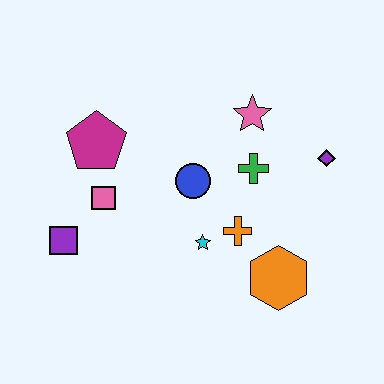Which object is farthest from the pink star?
The purple square is farthest from the pink star.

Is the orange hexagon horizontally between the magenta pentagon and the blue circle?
No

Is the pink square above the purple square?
Yes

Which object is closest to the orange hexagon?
The orange cross is closest to the orange hexagon.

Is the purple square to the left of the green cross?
Yes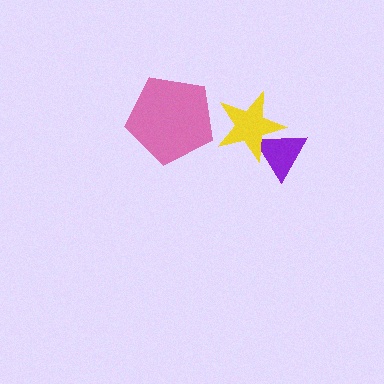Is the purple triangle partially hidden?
Yes, it is partially covered by another shape.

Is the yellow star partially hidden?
No, no other shape covers it.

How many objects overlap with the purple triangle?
1 object overlaps with the purple triangle.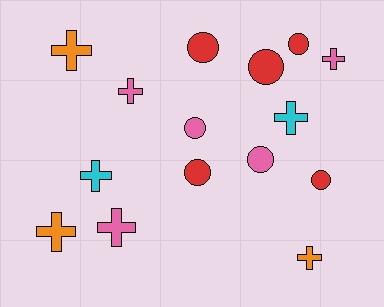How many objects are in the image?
There are 15 objects.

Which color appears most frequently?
Pink, with 5 objects.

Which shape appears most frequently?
Cross, with 8 objects.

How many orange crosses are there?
There are 3 orange crosses.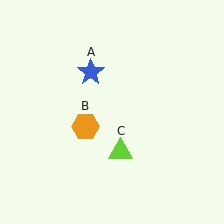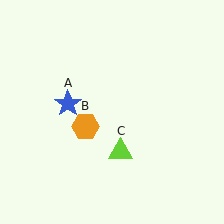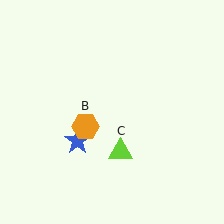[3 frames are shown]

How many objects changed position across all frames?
1 object changed position: blue star (object A).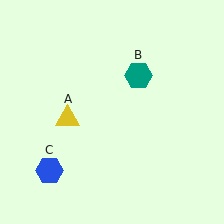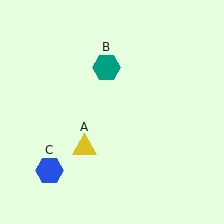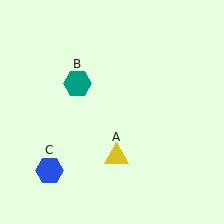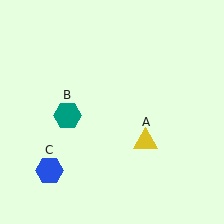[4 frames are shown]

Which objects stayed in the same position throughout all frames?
Blue hexagon (object C) remained stationary.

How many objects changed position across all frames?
2 objects changed position: yellow triangle (object A), teal hexagon (object B).